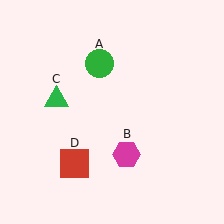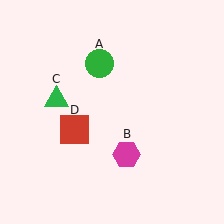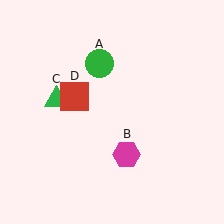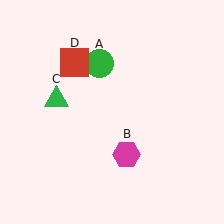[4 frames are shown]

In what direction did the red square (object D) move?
The red square (object D) moved up.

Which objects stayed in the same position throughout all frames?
Green circle (object A) and magenta hexagon (object B) and green triangle (object C) remained stationary.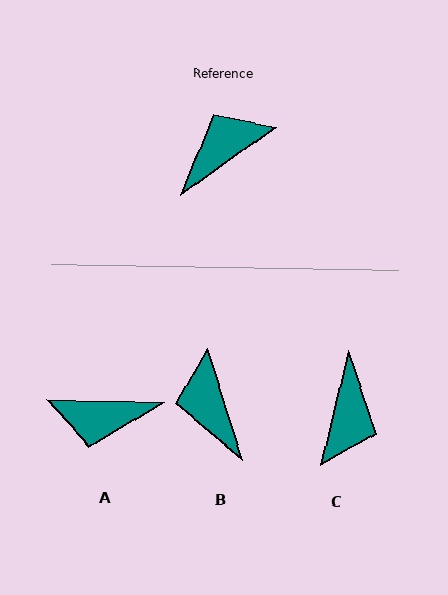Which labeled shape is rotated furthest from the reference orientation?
A, about 143 degrees away.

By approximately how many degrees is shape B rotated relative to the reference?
Approximately 72 degrees counter-clockwise.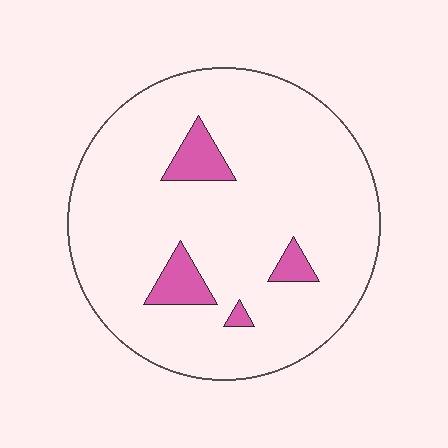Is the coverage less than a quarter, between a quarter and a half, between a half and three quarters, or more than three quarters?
Less than a quarter.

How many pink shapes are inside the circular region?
4.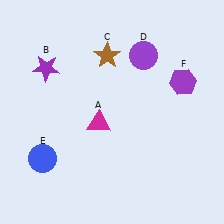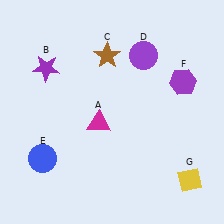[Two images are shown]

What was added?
A yellow diamond (G) was added in Image 2.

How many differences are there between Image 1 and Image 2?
There is 1 difference between the two images.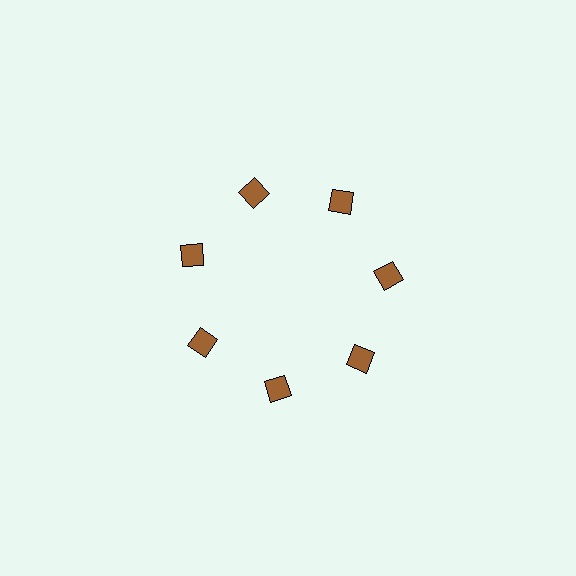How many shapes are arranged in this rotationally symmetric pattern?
There are 7 shapes, arranged in 7 groups of 1.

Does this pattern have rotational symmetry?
Yes, this pattern has 7-fold rotational symmetry. It looks the same after rotating 51 degrees around the center.